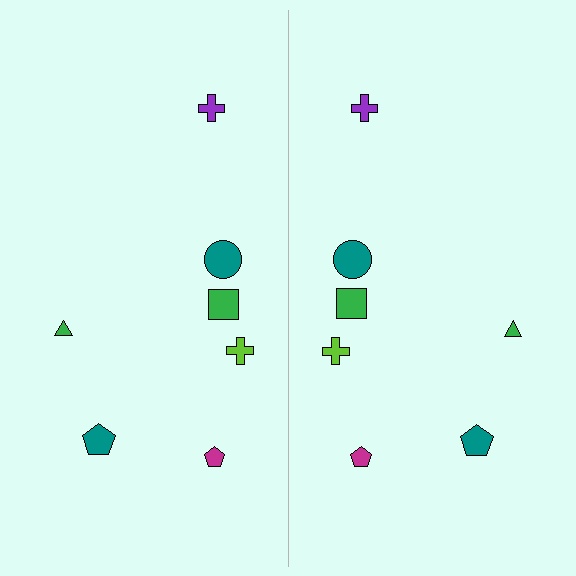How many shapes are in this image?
There are 14 shapes in this image.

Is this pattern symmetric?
Yes, this pattern has bilateral (reflection) symmetry.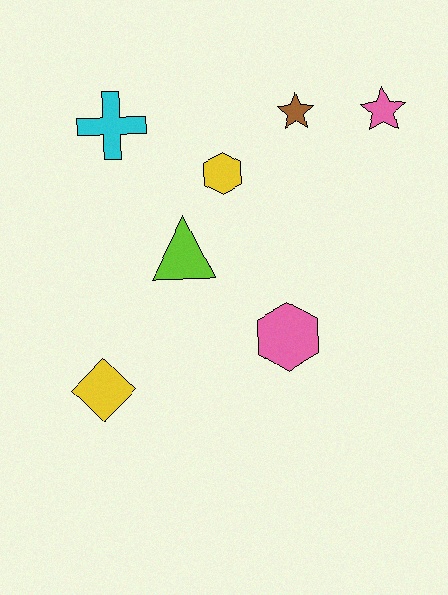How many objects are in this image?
There are 7 objects.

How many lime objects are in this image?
There is 1 lime object.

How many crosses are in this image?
There is 1 cross.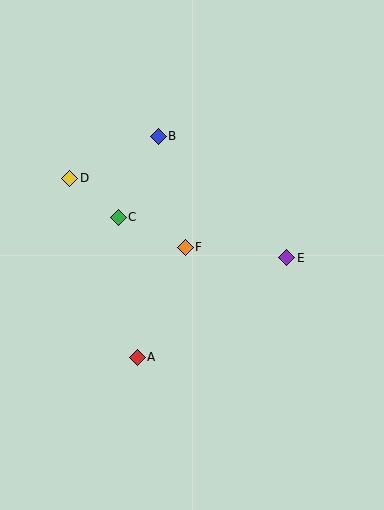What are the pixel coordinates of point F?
Point F is at (185, 247).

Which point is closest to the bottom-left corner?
Point A is closest to the bottom-left corner.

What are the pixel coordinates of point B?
Point B is at (158, 136).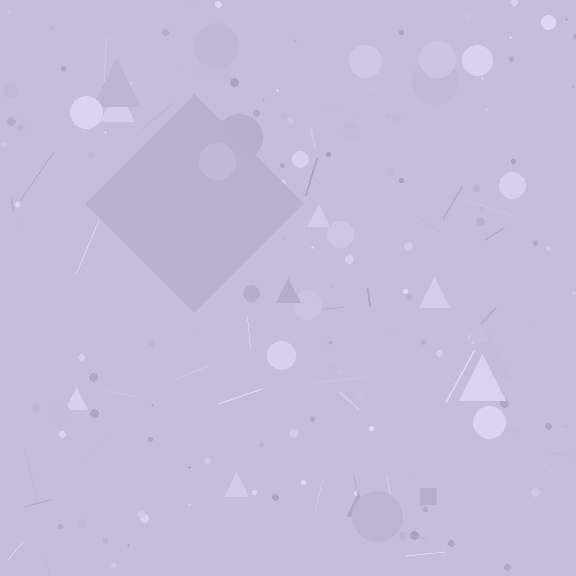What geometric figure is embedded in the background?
A diamond is embedded in the background.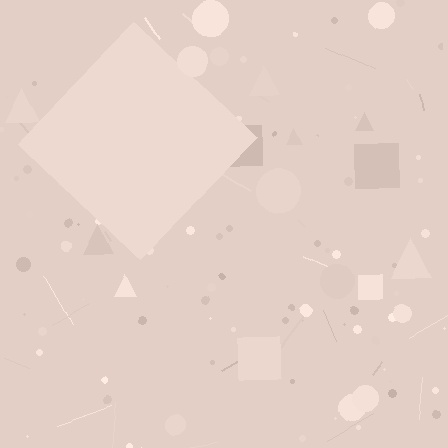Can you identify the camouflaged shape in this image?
The camouflaged shape is a diamond.